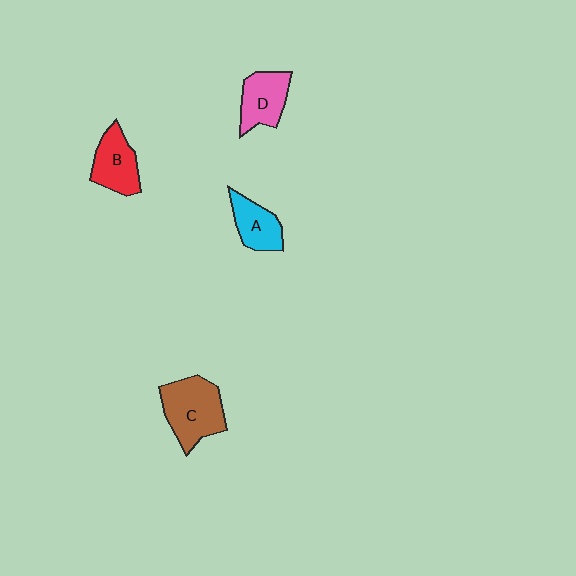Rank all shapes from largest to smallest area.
From largest to smallest: C (brown), B (red), D (pink), A (cyan).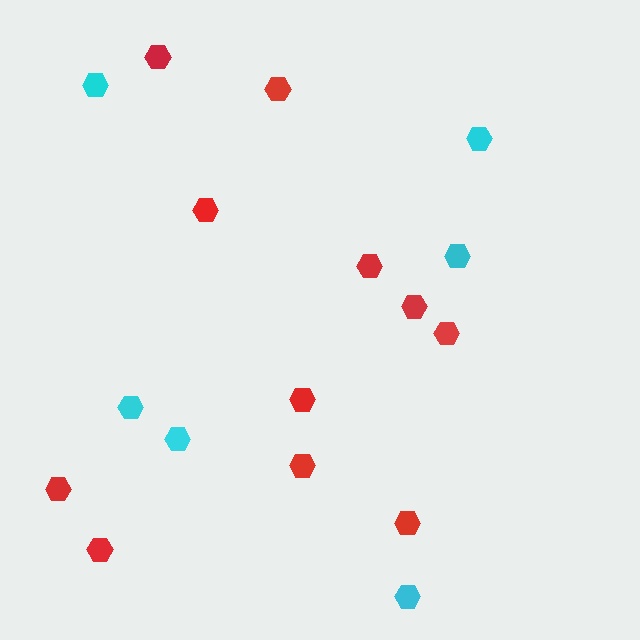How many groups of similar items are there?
There are 2 groups: one group of red hexagons (11) and one group of cyan hexagons (6).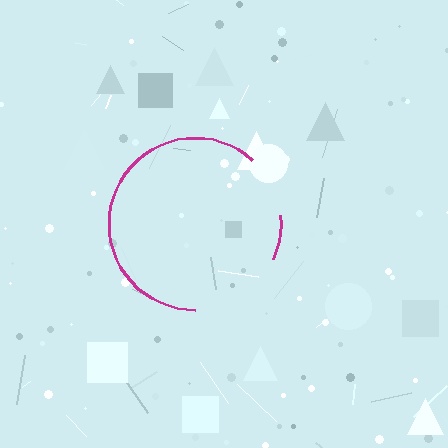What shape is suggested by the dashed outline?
The dashed outline suggests a circle.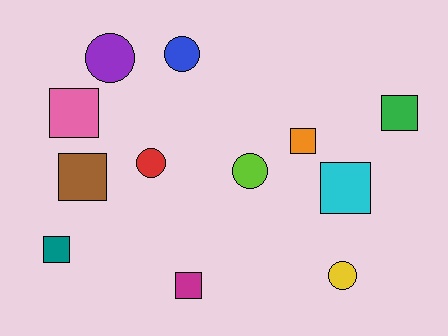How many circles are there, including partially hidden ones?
There are 5 circles.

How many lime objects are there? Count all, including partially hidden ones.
There is 1 lime object.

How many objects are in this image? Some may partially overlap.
There are 12 objects.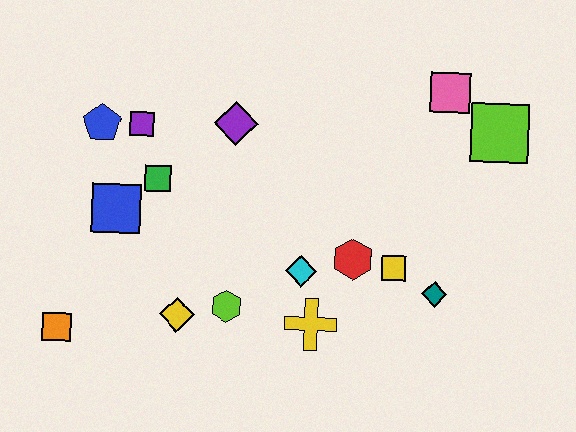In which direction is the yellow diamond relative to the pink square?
The yellow diamond is to the left of the pink square.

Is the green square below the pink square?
Yes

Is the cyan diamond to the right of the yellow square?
No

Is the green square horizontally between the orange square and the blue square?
No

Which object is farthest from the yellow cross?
The blue pentagon is farthest from the yellow cross.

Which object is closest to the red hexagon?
The yellow square is closest to the red hexagon.